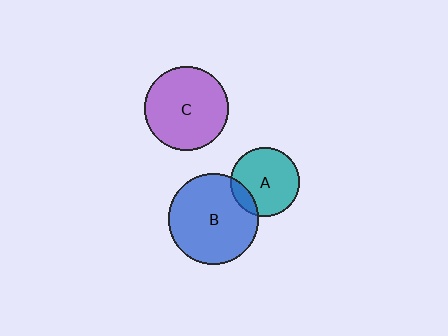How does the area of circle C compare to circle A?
Approximately 1.5 times.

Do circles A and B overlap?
Yes.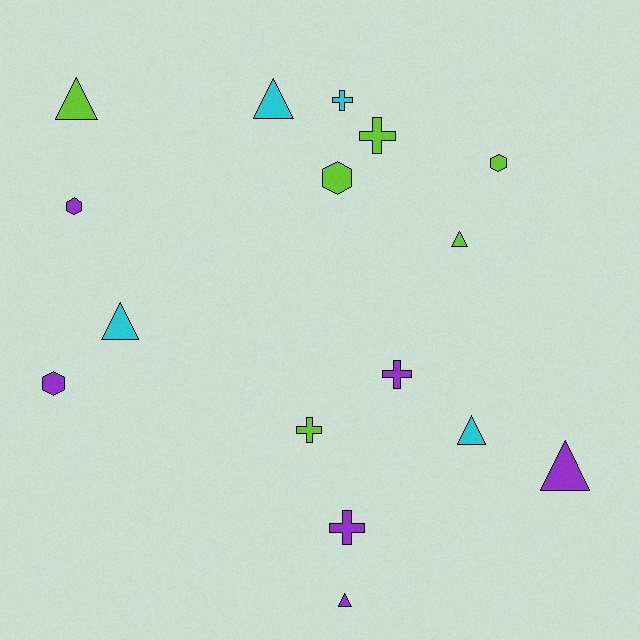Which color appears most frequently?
Purple, with 6 objects.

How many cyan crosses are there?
There is 1 cyan cross.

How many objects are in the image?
There are 16 objects.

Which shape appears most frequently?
Triangle, with 7 objects.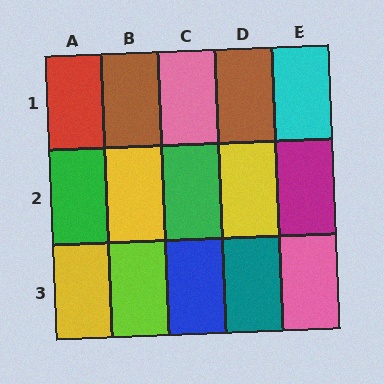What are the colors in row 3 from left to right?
Yellow, lime, blue, teal, pink.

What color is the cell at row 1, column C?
Pink.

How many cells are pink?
2 cells are pink.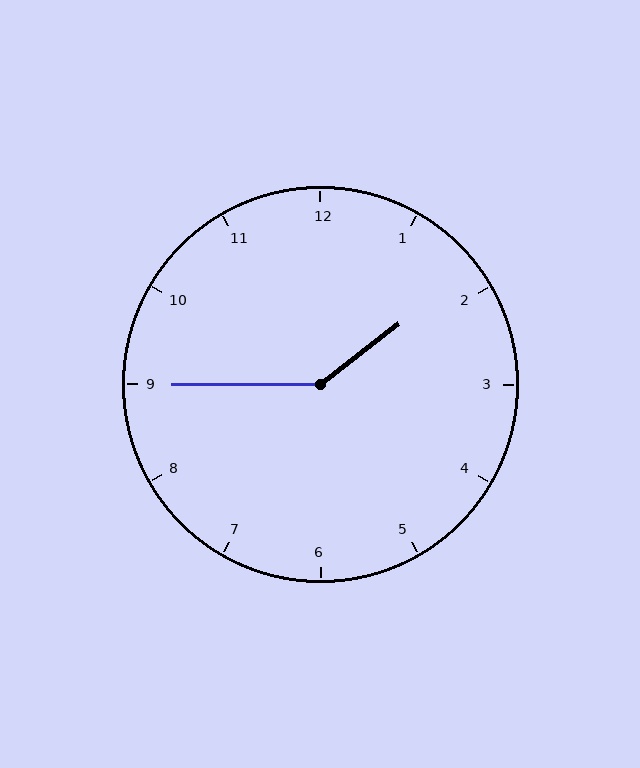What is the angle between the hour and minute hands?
Approximately 142 degrees.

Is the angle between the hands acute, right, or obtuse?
It is obtuse.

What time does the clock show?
1:45.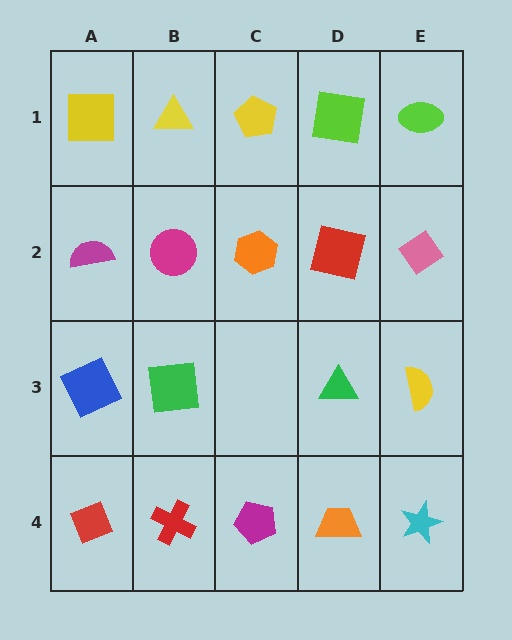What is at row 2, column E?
A pink diamond.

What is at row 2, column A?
A magenta semicircle.